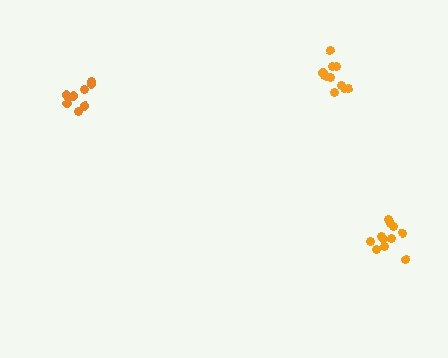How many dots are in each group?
Group 1: 11 dots, Group 2: 11 dots, Group 3: 9 dots (31 total).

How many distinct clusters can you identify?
There are 3 distinct clusters.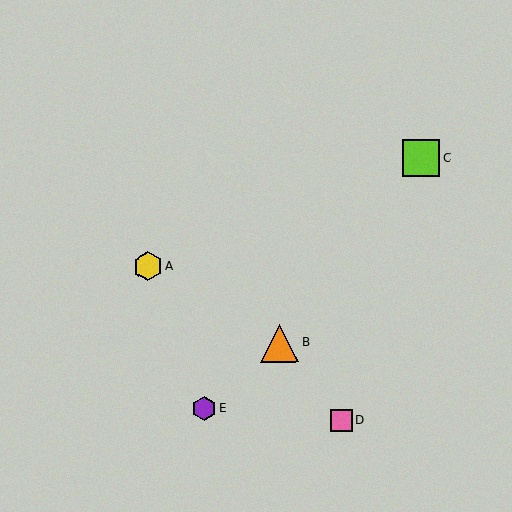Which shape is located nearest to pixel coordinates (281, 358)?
The orange triangle (labeled B) at (280, 343) is nearest to that location.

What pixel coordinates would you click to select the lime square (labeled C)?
Click at (421, 158) to select the lime square C.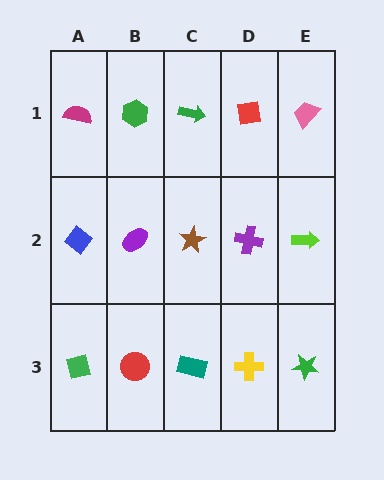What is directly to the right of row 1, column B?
A green arrow.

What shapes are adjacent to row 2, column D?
A red square (row 1, column D), a yellow cross (row 3, column D), a brown star (row 2, column C), a lime arrow (row 2, column E).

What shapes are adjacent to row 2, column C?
A green arrow (row 1, column C), a teal rectangle (row 3, column C), a purple ellipse (row 2, column B), a purple cross (row 2, column D).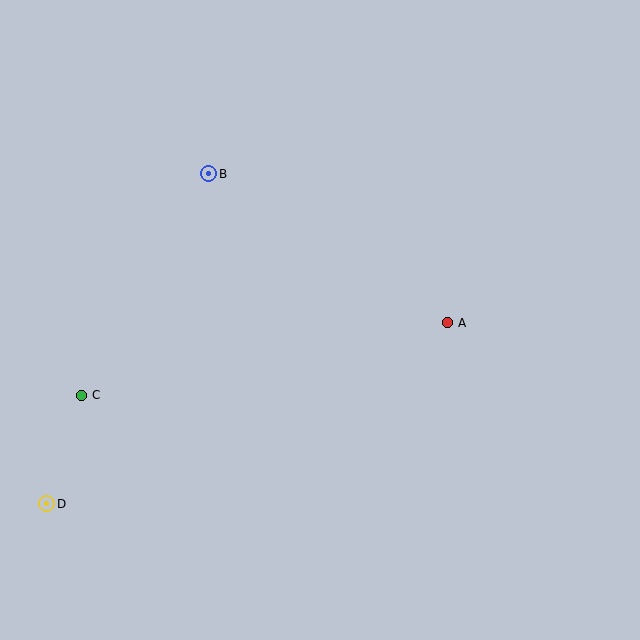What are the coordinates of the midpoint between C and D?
The midpoint between C and D is at (64, 450).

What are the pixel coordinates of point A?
Point A is at (448, 323).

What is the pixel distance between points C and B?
The distance between C and B is 256 pixels.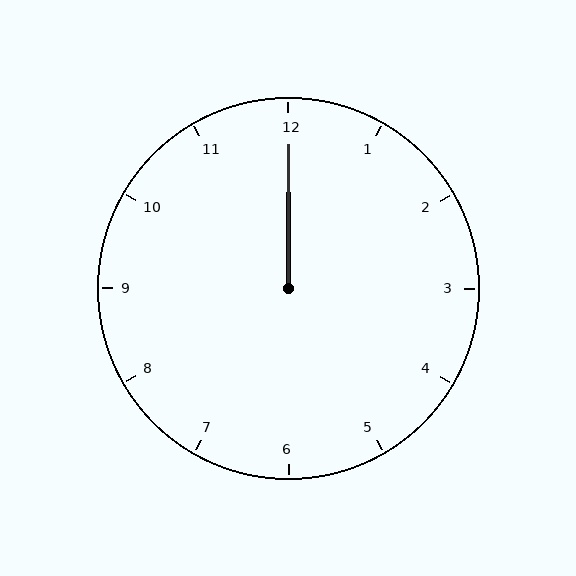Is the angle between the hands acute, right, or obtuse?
It is acute.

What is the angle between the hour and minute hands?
Approximately 0 degrees.